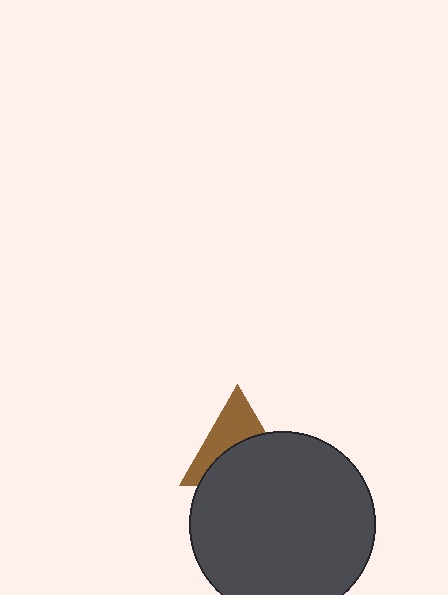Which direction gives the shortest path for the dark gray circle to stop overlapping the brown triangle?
Moving down gives the shortest separation.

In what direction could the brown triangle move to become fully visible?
The brown triangle could move up. That would shift it out from behind the dark gray circle entirely.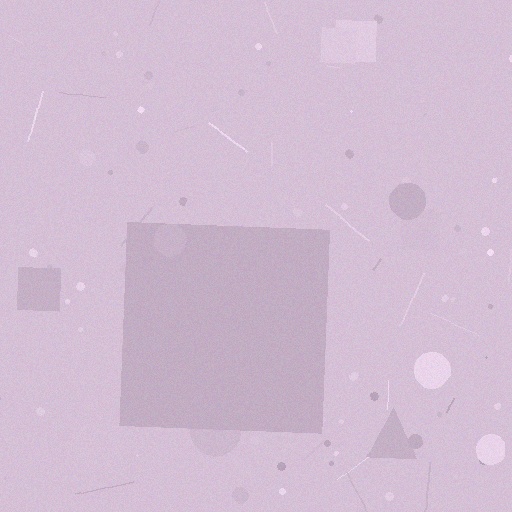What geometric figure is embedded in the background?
A square is embedded in the background.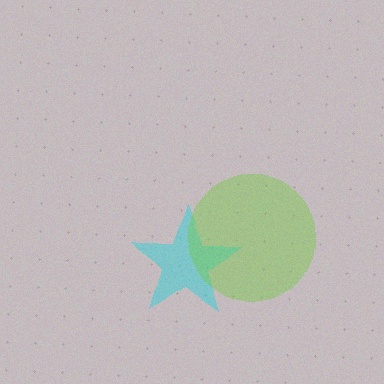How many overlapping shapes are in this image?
There are 2 overlapping shapes in the image.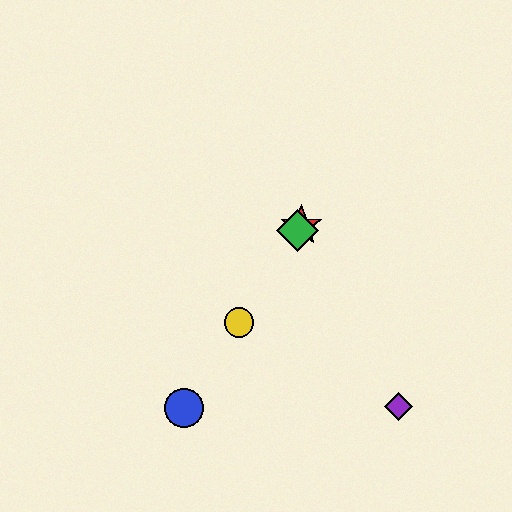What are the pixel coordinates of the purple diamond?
The purple diamond is at (399, 407).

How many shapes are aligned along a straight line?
4 shapes (the red star, the blue circle, the green diamond, the yellow circle) are aligned along a straight line.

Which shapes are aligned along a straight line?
The red star, the blue circle, the green diamond, the yellow circle are aligned along a straight line.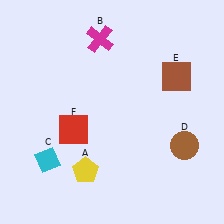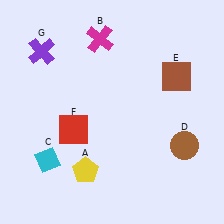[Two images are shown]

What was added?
A purple cross (G) was added in Image 2.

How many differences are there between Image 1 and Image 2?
There is 1 difference between the two images.